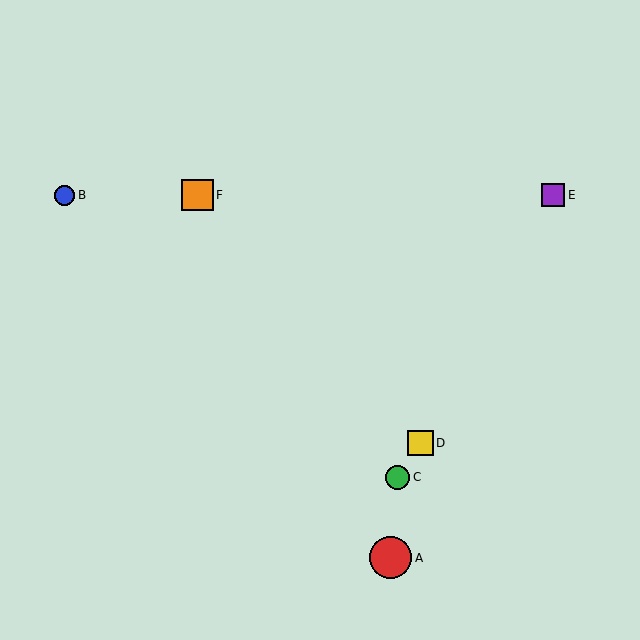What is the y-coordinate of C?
Object C is at y≈477.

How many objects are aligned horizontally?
3 objects (B, E, F) are aligned horizontally.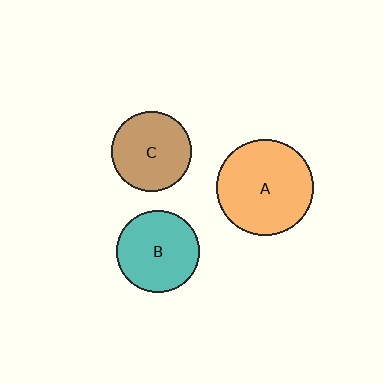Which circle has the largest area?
Circle A (orange).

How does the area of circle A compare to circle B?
Approximately 1.4 times.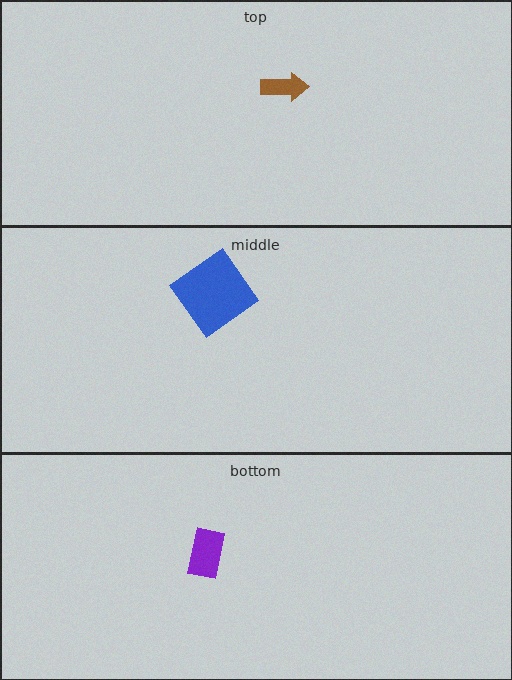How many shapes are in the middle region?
1.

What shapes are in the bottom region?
The purple rectangle.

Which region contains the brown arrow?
The top region.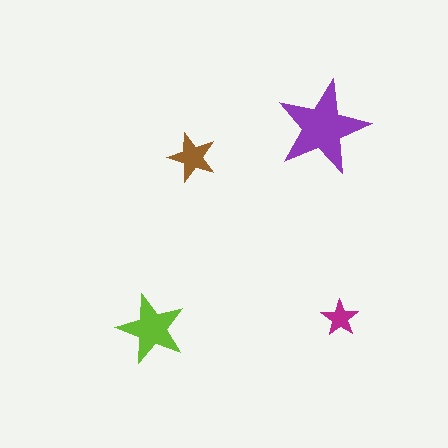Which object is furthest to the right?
The magenta star is rightmost.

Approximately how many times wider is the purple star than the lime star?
About 1.5 times wider.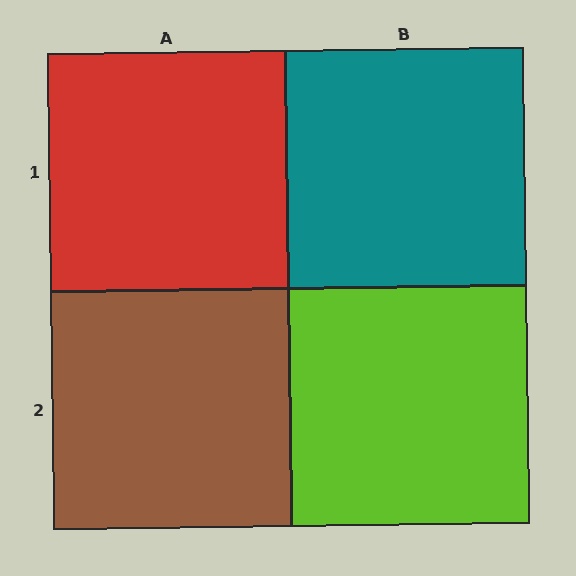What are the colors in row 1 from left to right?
Red, teal.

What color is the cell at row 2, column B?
Lime.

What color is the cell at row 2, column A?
Brown.